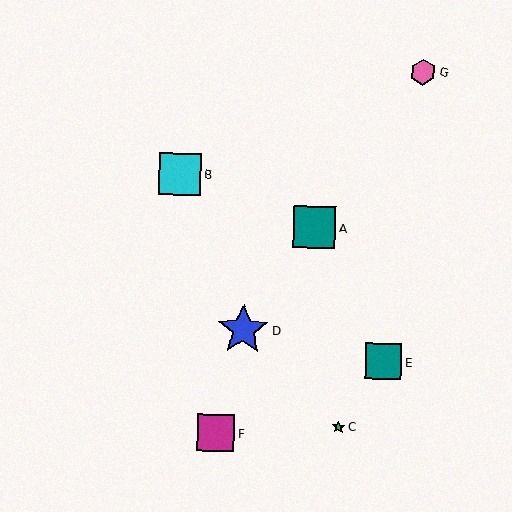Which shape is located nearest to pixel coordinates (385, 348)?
The teal square (labeled E) at (384, 361) is nearest to that location.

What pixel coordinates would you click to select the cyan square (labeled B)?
Click at (180, 174) to select the cyan square B.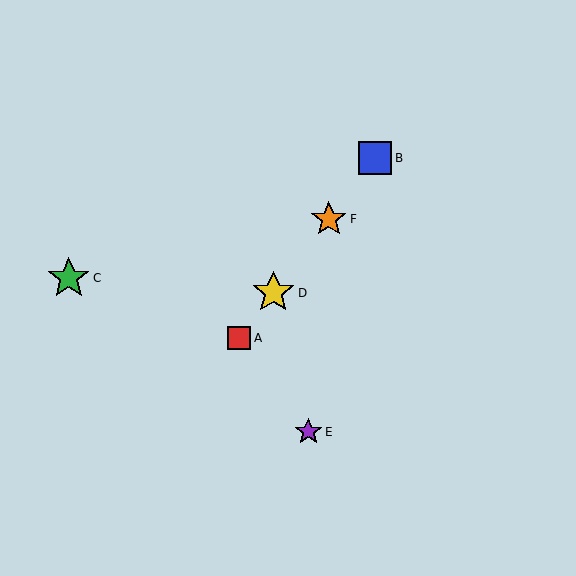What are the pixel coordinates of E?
Object E is at (308, 432).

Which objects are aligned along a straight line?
Objects A, B, D, F are aligned along a straight line.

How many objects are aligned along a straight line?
4 objects (A, B, D, F) are aligned along a straight line.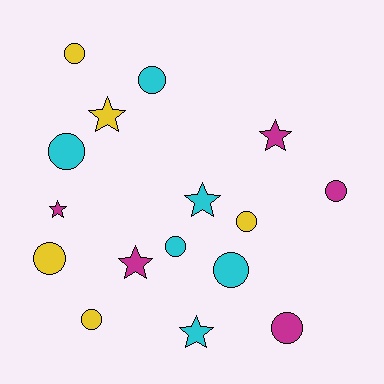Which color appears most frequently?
Cyan, with 6 objects.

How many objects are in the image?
There are 16 objects.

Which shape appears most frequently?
Circle, with 10 objects.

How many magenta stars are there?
There are 3 magenta stars.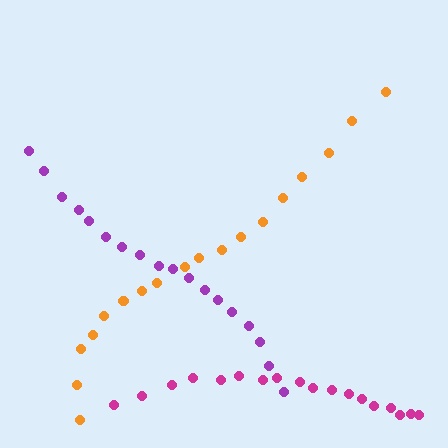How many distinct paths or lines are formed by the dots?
There are 3 distinct paths.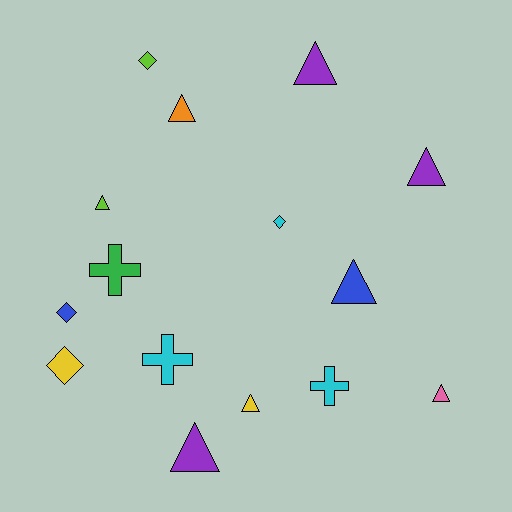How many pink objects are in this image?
There is 1 pink object.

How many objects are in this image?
There are 15 objects.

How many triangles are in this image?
There are 8 triangles.